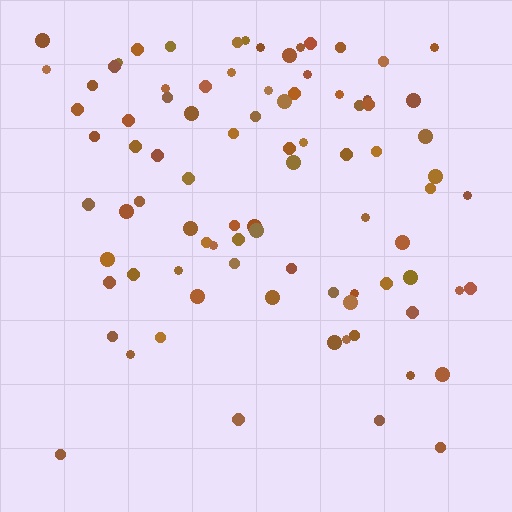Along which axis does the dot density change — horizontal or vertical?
Vertical.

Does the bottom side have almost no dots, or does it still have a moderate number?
Still a moderate number, just noticeably fewer than the top.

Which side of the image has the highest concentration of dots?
The top.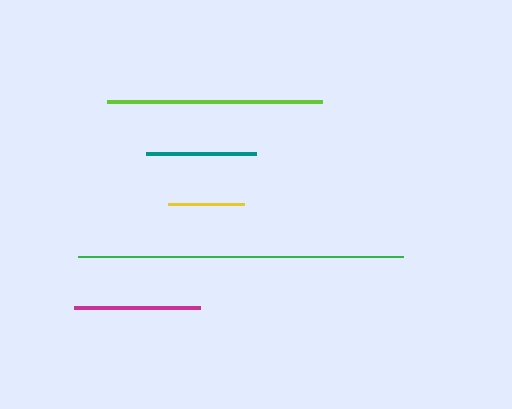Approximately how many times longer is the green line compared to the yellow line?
The green line is approximately 4.3 times the length of the yellow line.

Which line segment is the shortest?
The yellow line is the shortest at approximately 76 pixels.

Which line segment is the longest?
The green line is the longest at approximately 325 pixels.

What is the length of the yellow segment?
The yellow segment is approximately 76 pixels long.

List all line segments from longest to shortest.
From longest to shortest: green, lime, magenta, teal, yellow.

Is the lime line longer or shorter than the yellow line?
The lime line is longer than the yellow line.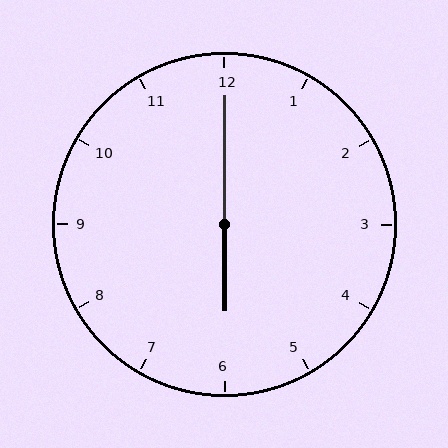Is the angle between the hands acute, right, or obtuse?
It is obtuse.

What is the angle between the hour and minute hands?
Approximately 180 degrees.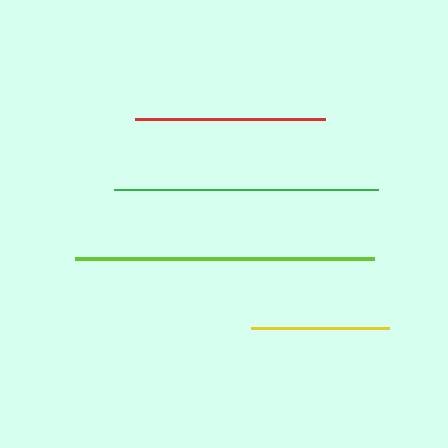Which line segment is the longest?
The lime line is the longest at approximately 299 pixels.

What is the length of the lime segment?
The lime segment is approximately 299 pixels long.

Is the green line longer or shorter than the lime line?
The lime line is longer than the green line.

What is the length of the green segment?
The green segment is approximately 264 pixels long.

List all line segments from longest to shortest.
From longest to shortest: lime, green, red, yellow.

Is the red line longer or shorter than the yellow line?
The red line is longer than the yellow line.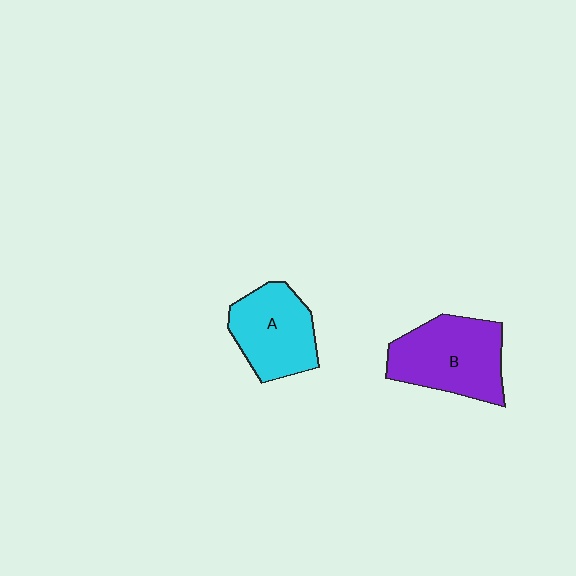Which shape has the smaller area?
Shape A (cyan).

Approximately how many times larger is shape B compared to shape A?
Approximately 1.2 times.